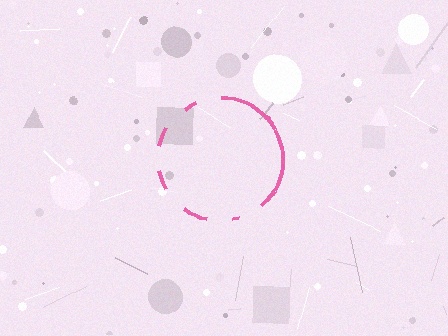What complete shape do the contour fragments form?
The contour fragments form a circle.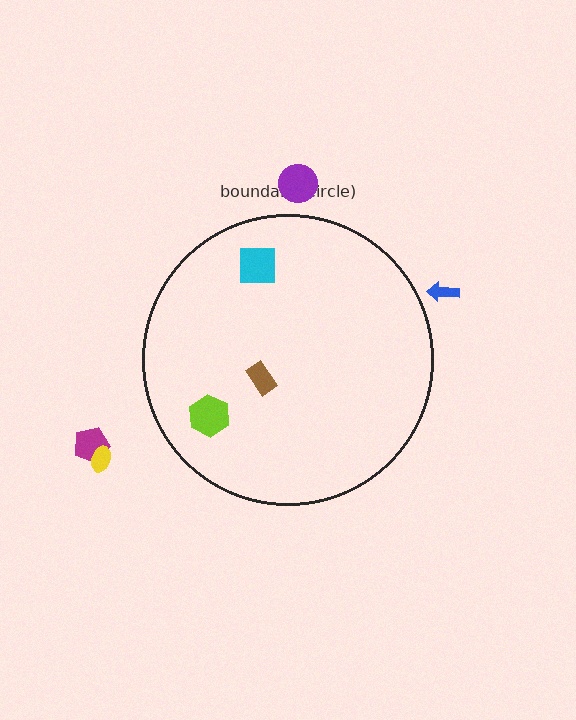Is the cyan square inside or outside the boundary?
Inside.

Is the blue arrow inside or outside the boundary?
Outside.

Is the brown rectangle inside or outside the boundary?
Inside.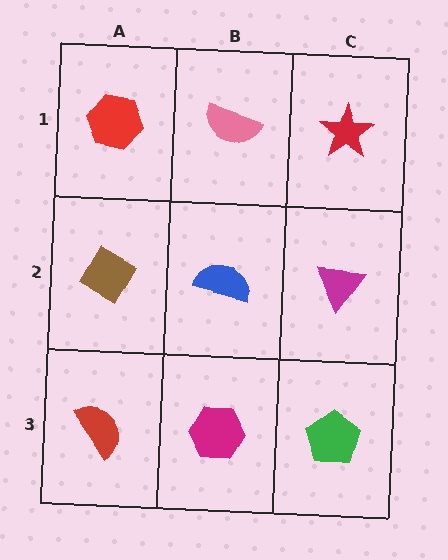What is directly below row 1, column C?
A magenta triangle.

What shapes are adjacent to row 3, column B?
A blue semicircle (row 2, column B), a red semicircle (row 3, column A), a green pentagon (row 3, column C).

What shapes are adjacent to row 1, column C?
A magenta triangle (row 2, column C), a pink semicircle (row 1, column B).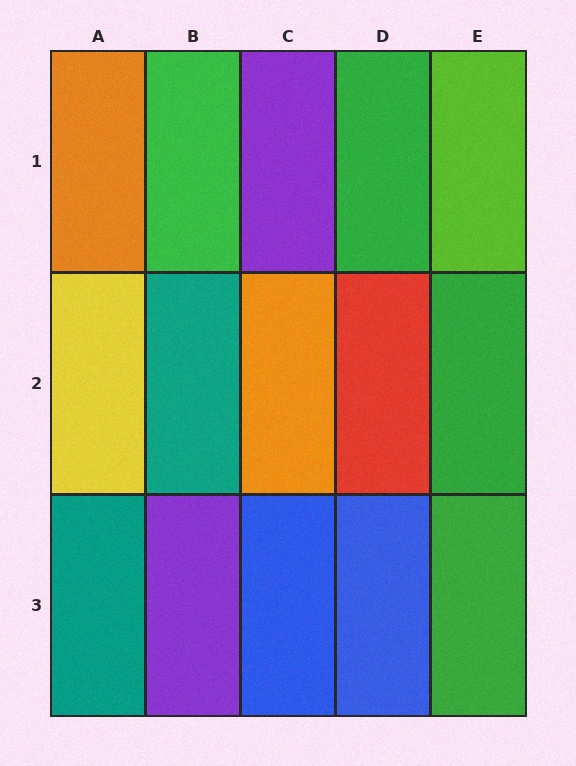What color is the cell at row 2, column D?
Red.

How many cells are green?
4 cells are green.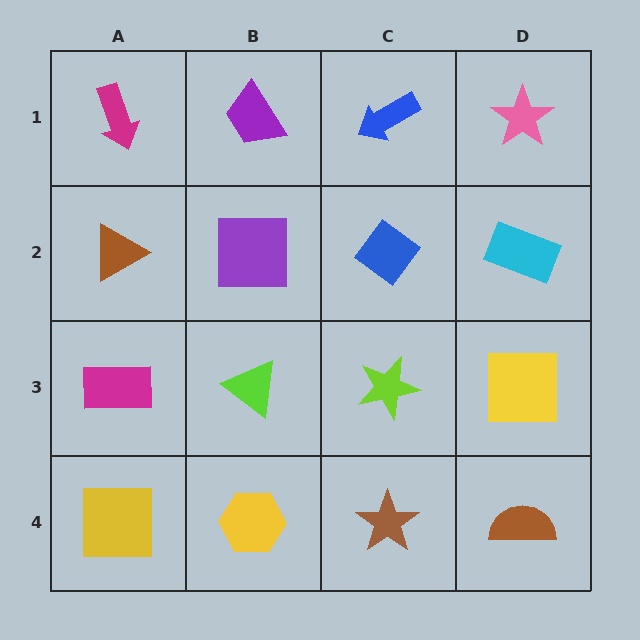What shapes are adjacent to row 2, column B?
A purple trapezoid (row 1, column B), a lime triangle (row 3, column B), a brown triangle (row 2, column A), a blue diamond (row 2, column C).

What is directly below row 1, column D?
A cyan rectangle.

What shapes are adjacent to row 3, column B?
A purple square (row 2, column B), a yellow hexagon (row 4, column B), a magenta rectangle (row 3, column A), a lime star (row 3, column C).